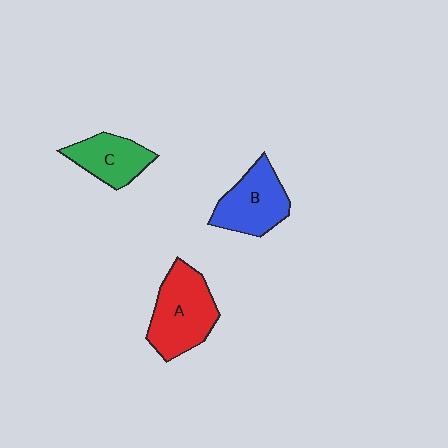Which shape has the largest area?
Shape A (red).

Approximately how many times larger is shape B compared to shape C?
Approximately 1.2 times.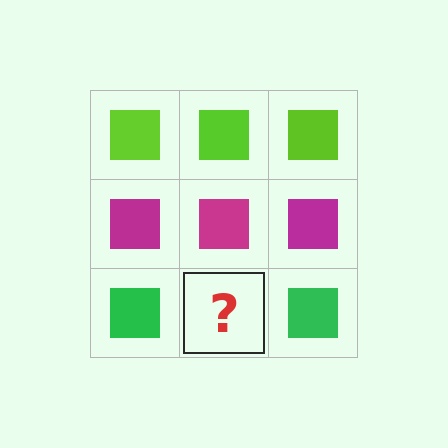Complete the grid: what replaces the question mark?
The question mark should be replaced with a green square.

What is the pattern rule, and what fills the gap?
The rule is that each row has a consistent color. The gap should be filled with a green square.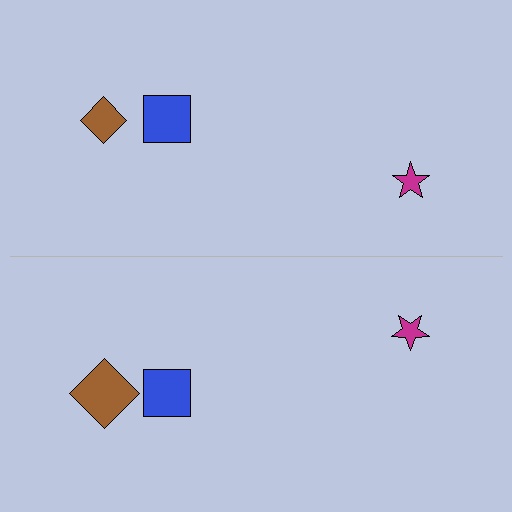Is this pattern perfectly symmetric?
No, the pattern is not perfectly symmetric. The brown diamond on the bottom side has a different size than its mirror counterpart.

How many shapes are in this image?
There are 6 shapes in this image.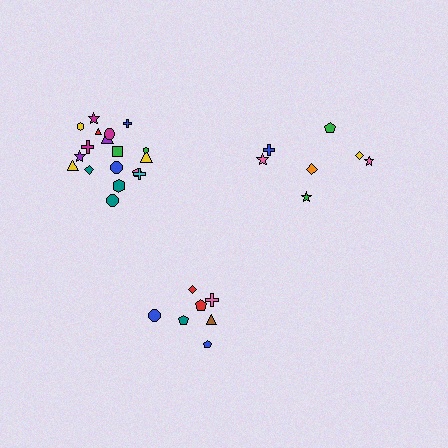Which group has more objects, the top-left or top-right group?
The top-left group.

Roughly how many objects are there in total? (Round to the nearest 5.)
Roughly 30 objects in total.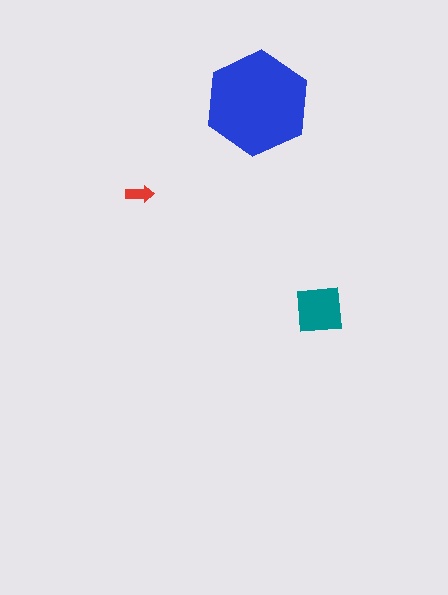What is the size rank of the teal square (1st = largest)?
2nd.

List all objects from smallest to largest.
The red arrow, the teal square, the blue hexagon.